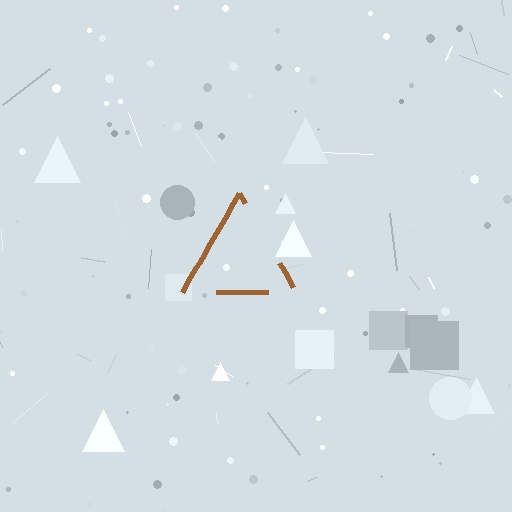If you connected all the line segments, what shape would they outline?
They would outline a triangle.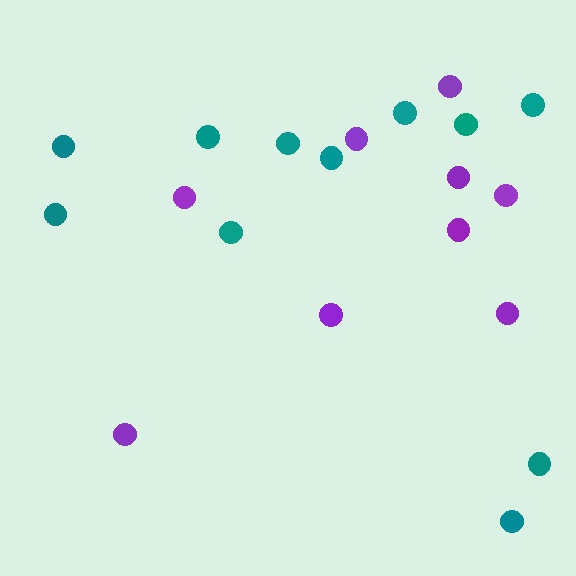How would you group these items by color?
There are 2 groups: one group of teal circles (11) and one group of purple circles (9).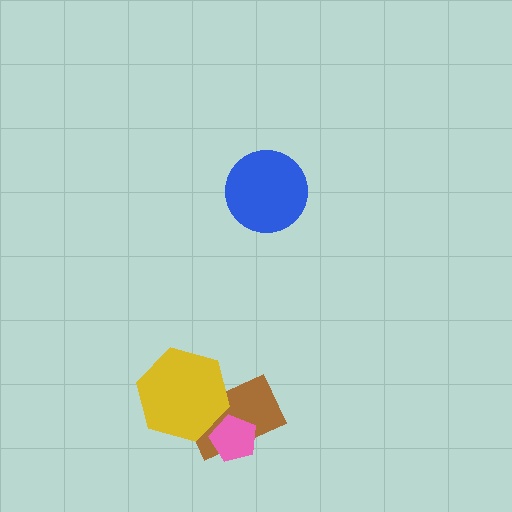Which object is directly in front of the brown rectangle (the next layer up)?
The yellow hexagon is directly in front of the brown rectangle.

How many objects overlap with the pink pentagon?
1 object overlaps with the pink pentagon.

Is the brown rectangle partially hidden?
Yes, it is partially covered by another shape.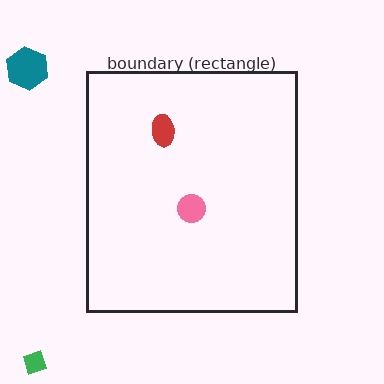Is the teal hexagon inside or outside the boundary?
Outside.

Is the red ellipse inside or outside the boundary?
Inside.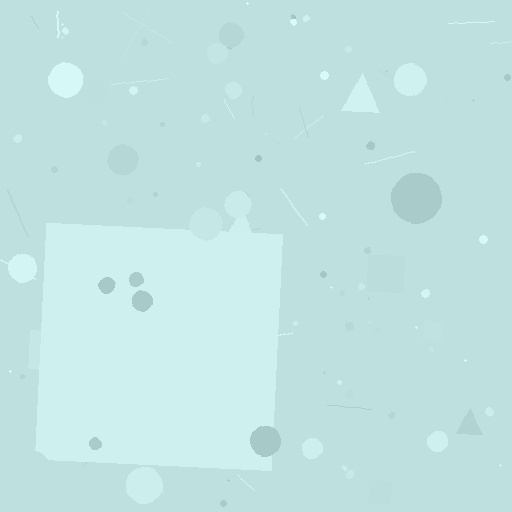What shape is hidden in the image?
A square is hidden in the image.